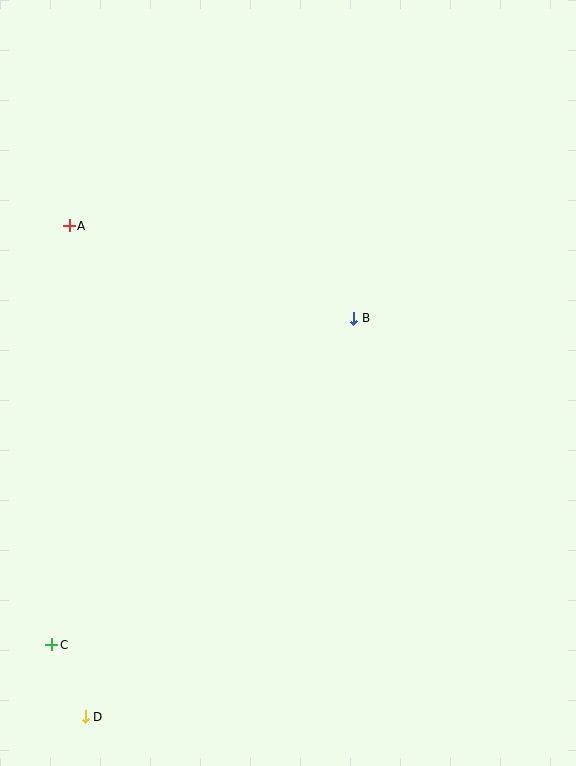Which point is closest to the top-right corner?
Point B is closest to the top-right corner.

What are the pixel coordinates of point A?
Point A is at (69, 226).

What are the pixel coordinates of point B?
Point B is at (354, 318).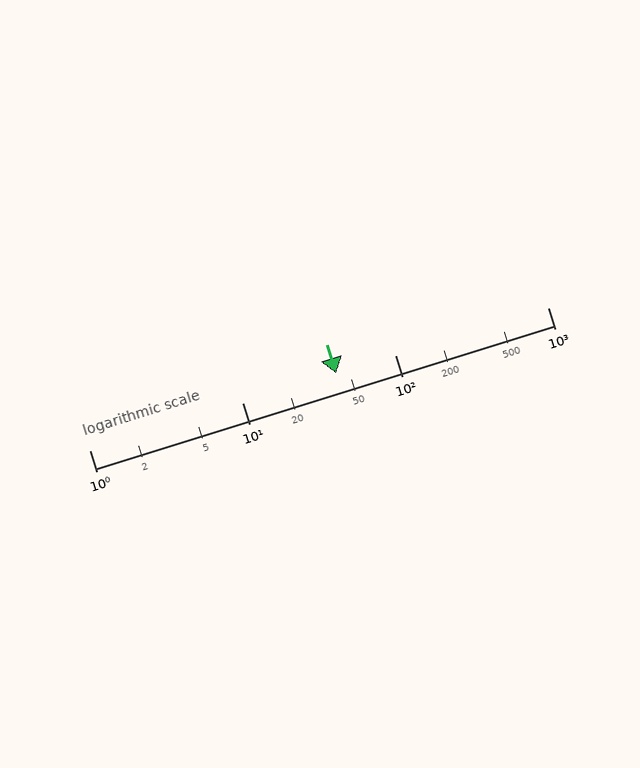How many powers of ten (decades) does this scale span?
The scale spans 3 decades, from 1 to 1000.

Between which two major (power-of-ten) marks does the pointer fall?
The pointer is between 10 and 100.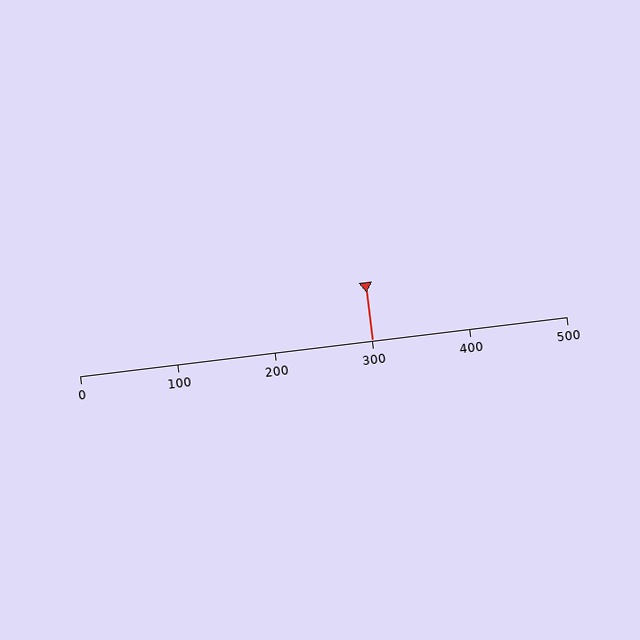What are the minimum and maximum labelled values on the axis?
The axis runs from 0 to 500.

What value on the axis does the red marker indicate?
The marker indicates approximately 300.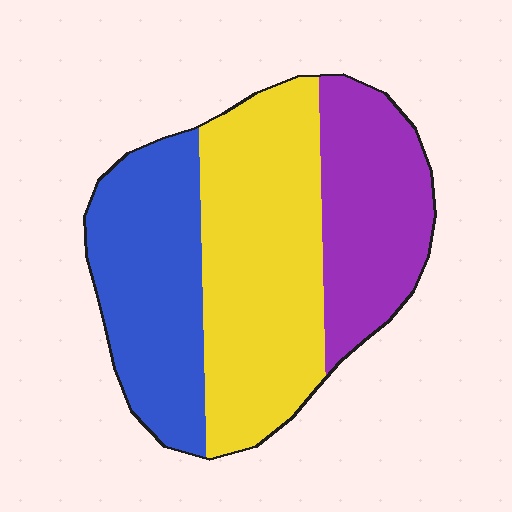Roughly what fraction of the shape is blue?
Blue takes up about one third (1/3) of the shape.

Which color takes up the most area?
Yellow, at roughly 45%.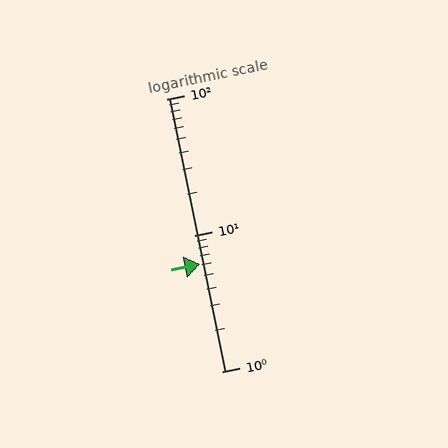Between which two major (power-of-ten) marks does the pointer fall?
The pointer is between 1 and 10.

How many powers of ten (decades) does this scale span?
The scale spans 2 decades, from 1 to 100.